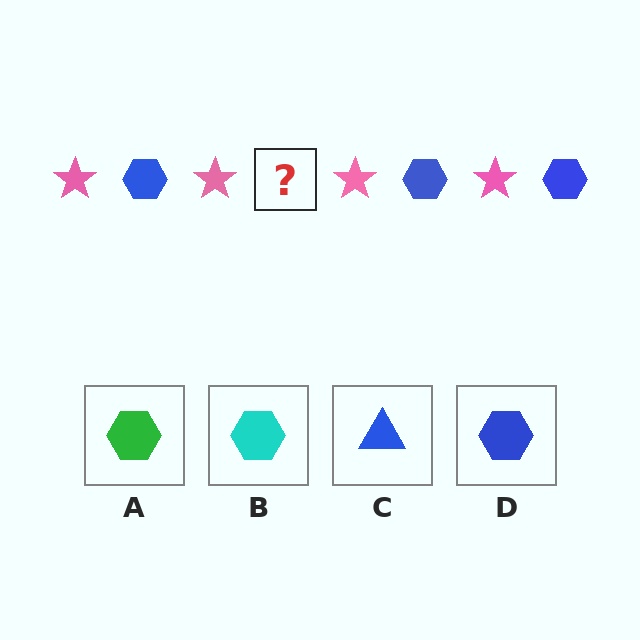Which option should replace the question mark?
Option D.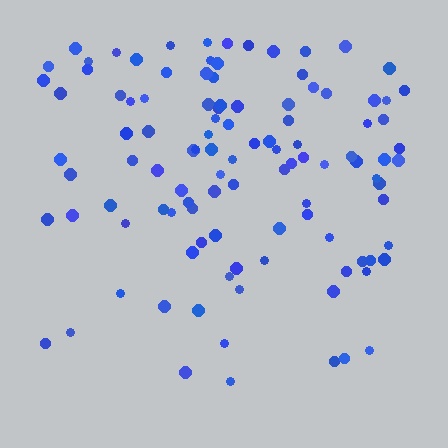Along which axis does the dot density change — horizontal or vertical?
Vertical.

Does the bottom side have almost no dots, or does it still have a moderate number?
Still a moderate number, just noticeably fewer than the top.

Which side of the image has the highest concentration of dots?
The top.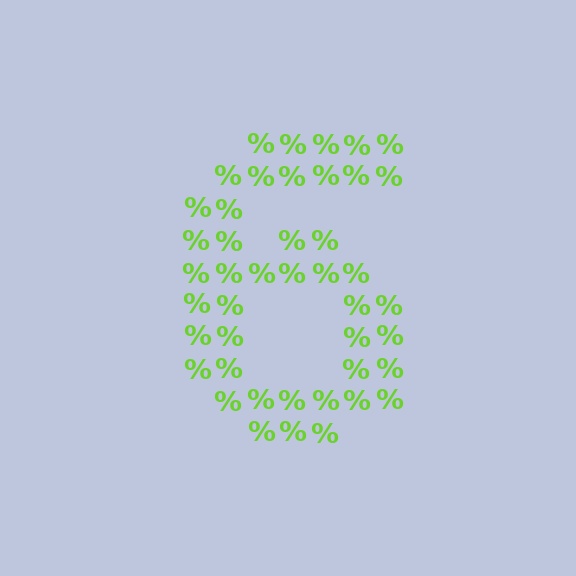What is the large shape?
The large shape is the digit 6.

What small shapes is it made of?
It is made of small percent signs.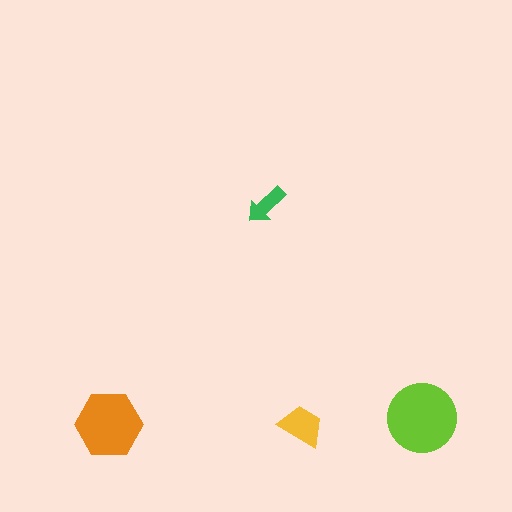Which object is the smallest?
The green arrow.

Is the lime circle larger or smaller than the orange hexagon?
Larger.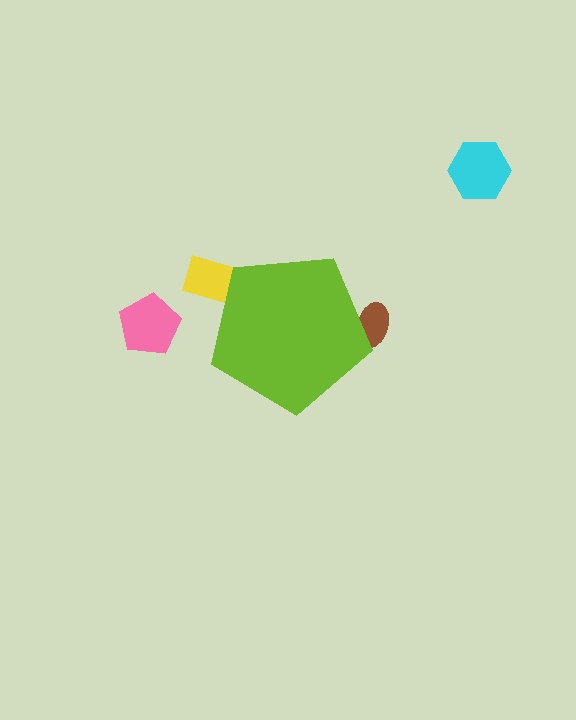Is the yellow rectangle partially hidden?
Yes, the yellow rectangle is partially hidden behind the lime pentagon.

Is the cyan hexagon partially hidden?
No, the cyan hexagon is fully visible.